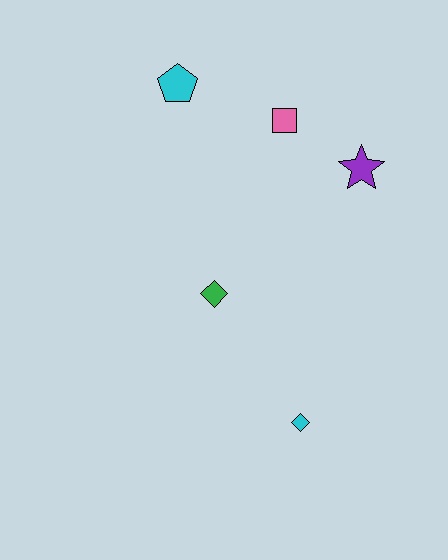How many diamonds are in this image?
There are 2 diamonds.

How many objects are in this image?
There are 5 objects.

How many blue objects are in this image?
There are no blue objects.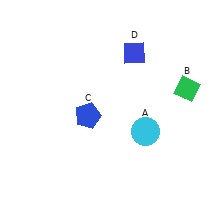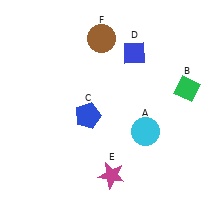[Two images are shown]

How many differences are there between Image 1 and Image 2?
There are 2 differences between the two images.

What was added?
A magenta star (E), a brown circle (F) were added in Image 2.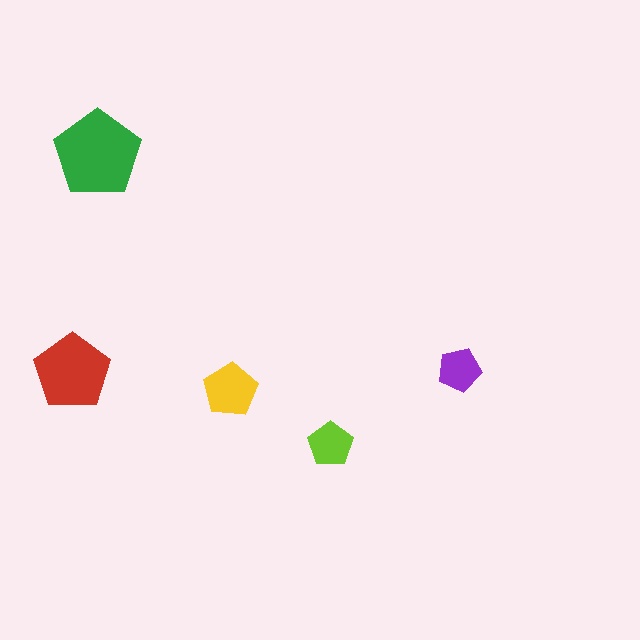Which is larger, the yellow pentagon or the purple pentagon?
The yellow one.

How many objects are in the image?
There are 5 objects in the image.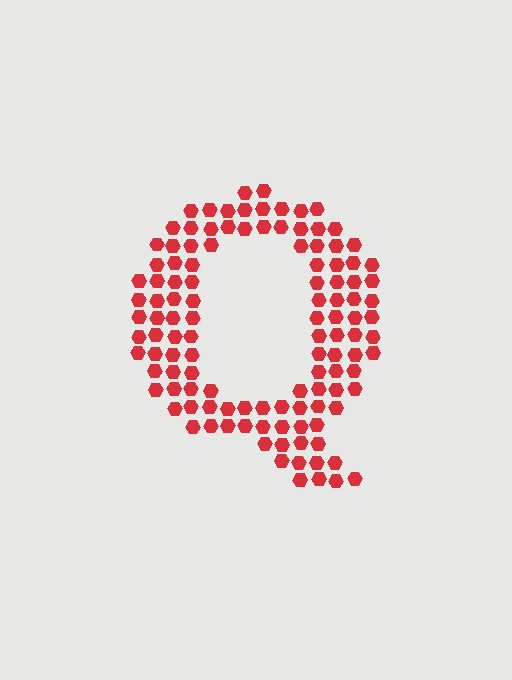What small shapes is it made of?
It is made of small hexagons.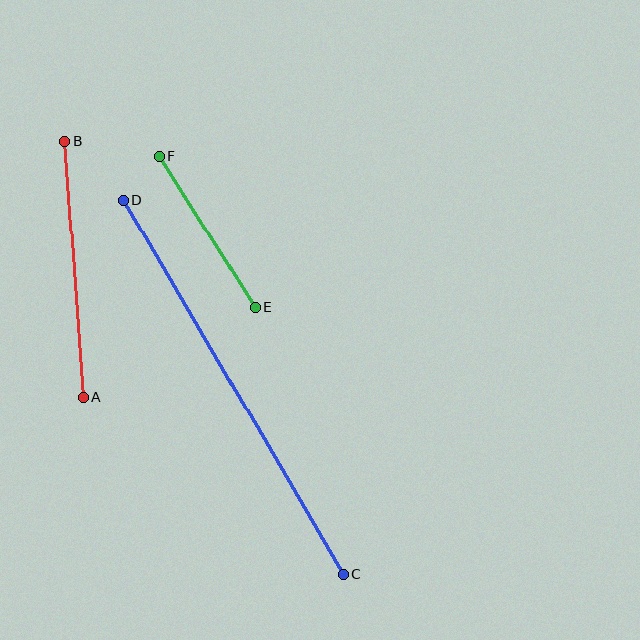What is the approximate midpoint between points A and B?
The midpoint is at approximately (74, 270) pixels.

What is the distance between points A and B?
The distance is approximately 257 pixels.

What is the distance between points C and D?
The distance is approximately 433 pixels.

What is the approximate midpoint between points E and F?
The midpoint is at approximately (207, 232) pixels.